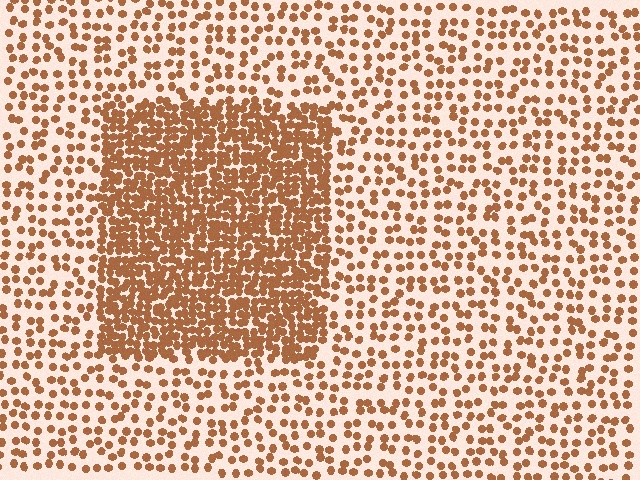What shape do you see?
I see a rectangle.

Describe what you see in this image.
The image contains small brown elements arranged at two different densities. A rectangle-shaped region is visible where the elements are more densely packed than the surrounding area.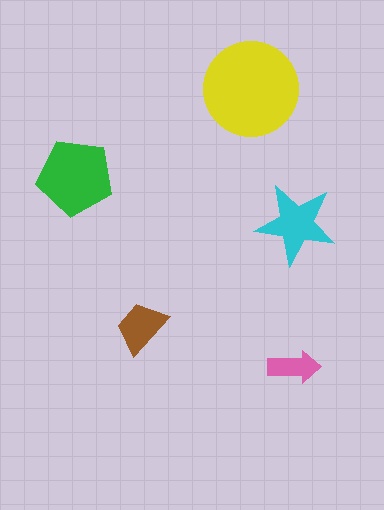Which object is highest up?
The yellow circle is topmost.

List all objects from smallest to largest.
The pink arrow, the brown trapezoid, the cyan star, the green pentagon, the yellow circle.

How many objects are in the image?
There are 5 objects in the image.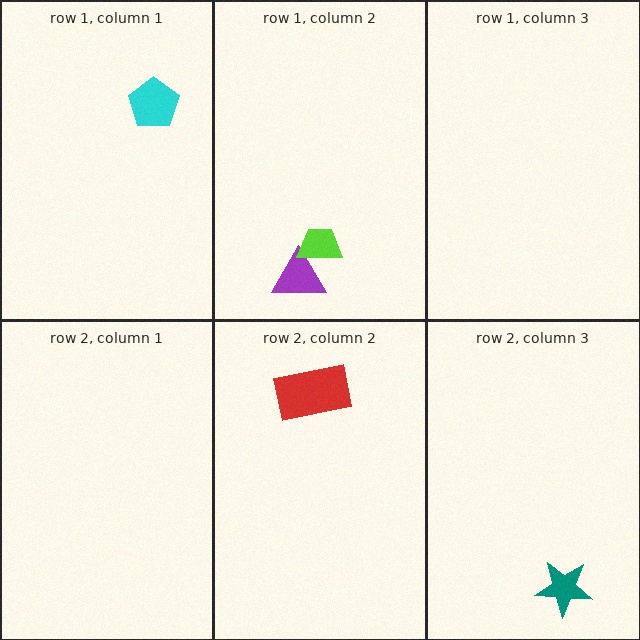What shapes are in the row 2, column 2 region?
The red rectangle.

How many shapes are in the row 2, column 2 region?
1.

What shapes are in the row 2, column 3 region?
The teal star.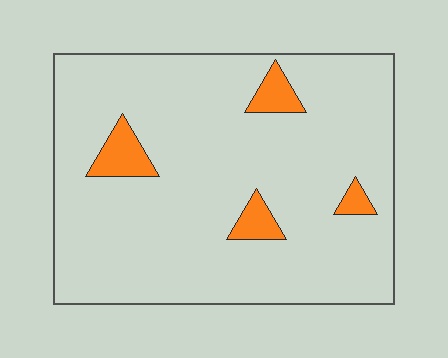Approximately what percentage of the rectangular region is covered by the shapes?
Approximately 10%.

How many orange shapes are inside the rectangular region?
4.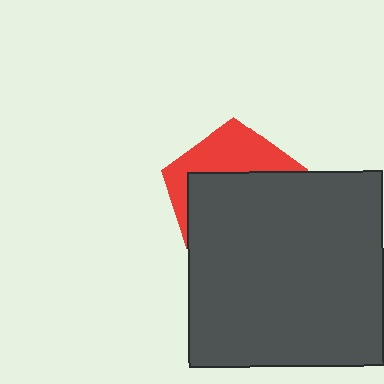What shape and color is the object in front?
The object in front is a dark gray square.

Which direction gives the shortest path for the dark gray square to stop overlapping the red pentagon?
Moving down gives the shortest separation.